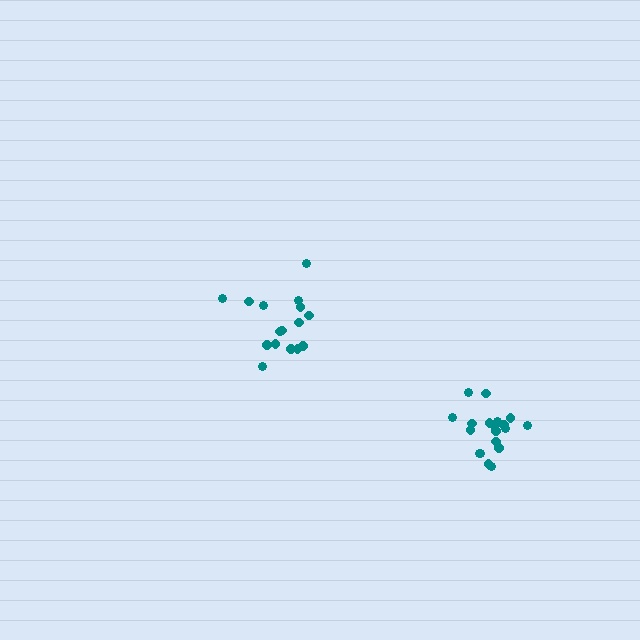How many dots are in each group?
Group 1: 16 dots, Group 2: 19 dots (35 total).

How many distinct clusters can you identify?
There are 2 distinct clusters.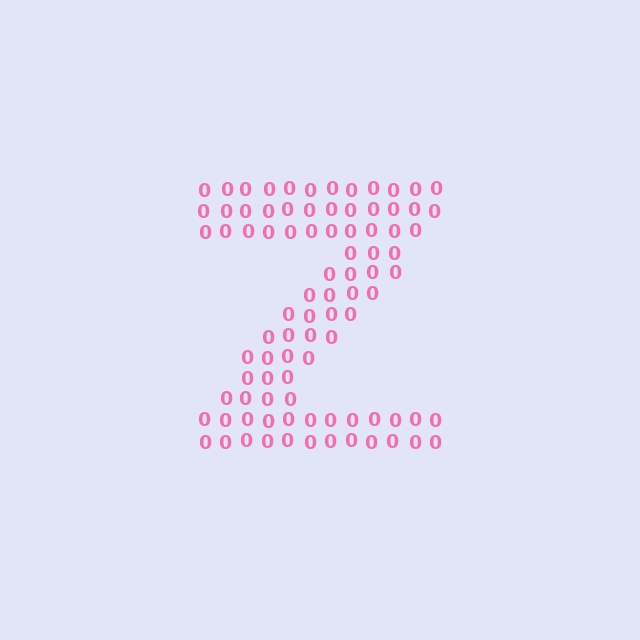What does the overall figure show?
The overall figure shows the letter Z.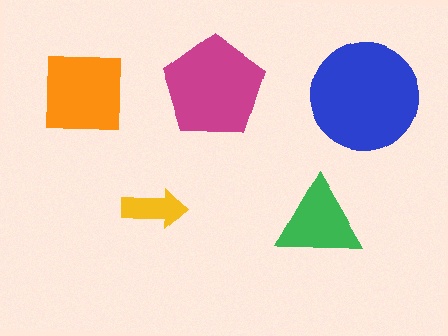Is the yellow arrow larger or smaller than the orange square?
Smaller.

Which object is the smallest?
The yellow arrow.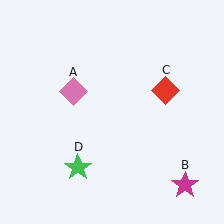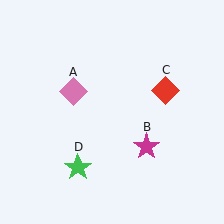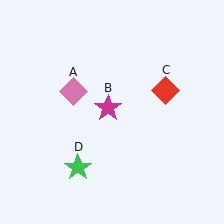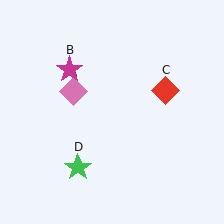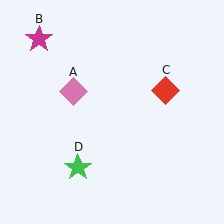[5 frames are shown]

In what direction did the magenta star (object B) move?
The magenta star (object B) moved up and to the left.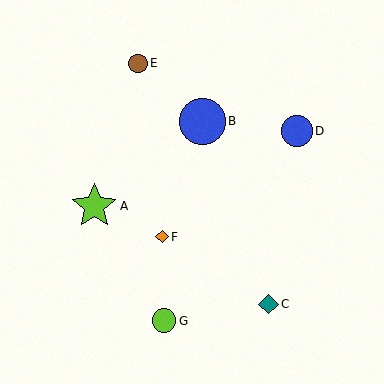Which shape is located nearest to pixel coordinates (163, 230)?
The orange diamond (labeled F) at (162, 237) is nearest to that location.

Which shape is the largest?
The blue circle (labeled B) is the largest.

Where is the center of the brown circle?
The center of the brown circle is at (138, 63).